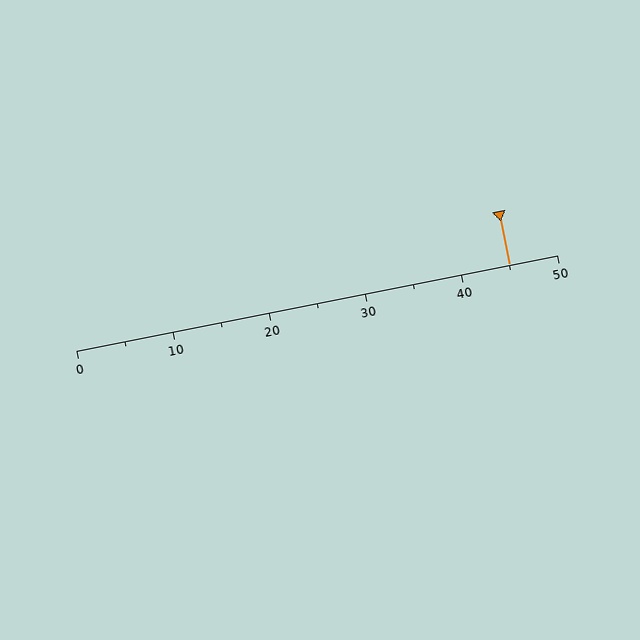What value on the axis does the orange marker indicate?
The marker indicates approximately 45.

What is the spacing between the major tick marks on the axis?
The major ticks are spaced 10 apart.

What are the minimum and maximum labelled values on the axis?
The axis runs from 0 to 50.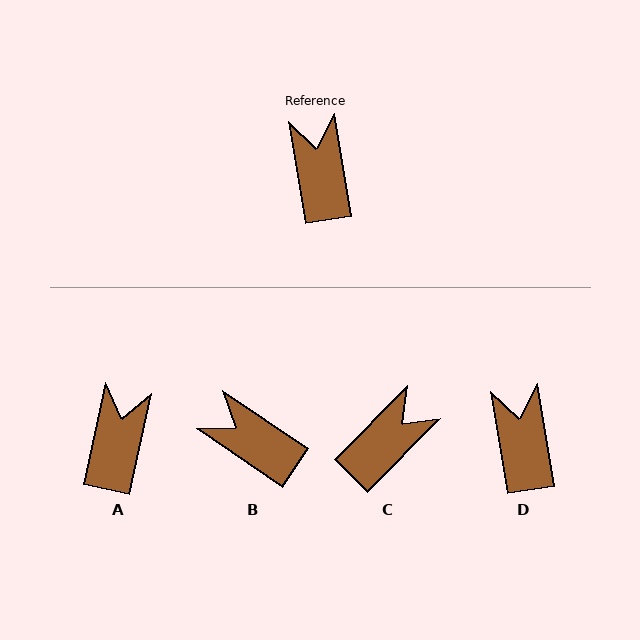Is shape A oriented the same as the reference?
No, it is off by about 22 degrees.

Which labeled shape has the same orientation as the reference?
D.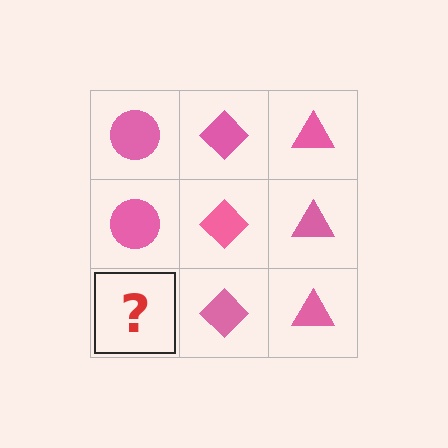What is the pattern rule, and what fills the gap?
The rule is that each column has a consistent shape. The gap should be filled with a pink circle.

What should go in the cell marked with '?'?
The missing cell should contain a pink circle.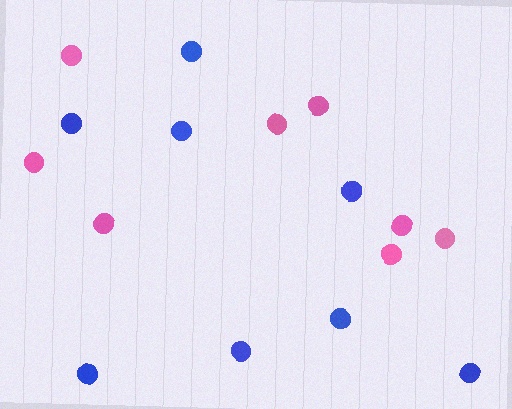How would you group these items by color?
There are 2 groups: one group of pink circles (8) and one group of blue circles (8).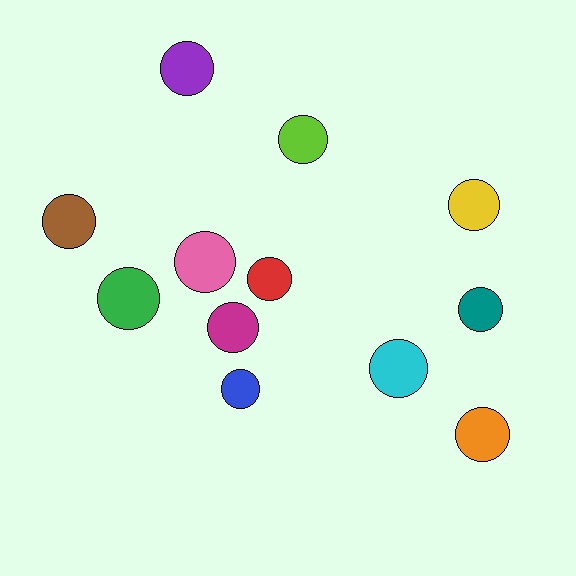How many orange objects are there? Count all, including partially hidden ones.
There is 1 orange object.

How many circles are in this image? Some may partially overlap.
There are 12 circles.